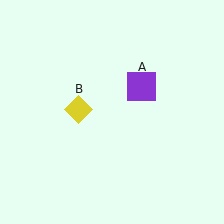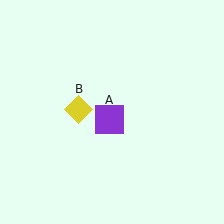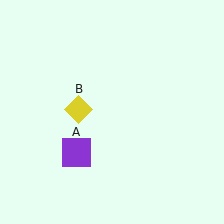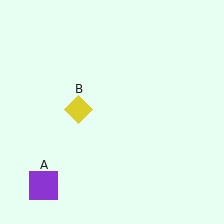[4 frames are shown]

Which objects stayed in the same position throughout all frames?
Yellow diamond (object B) remained stationary.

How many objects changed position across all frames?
1 object changed position: purple square (object A).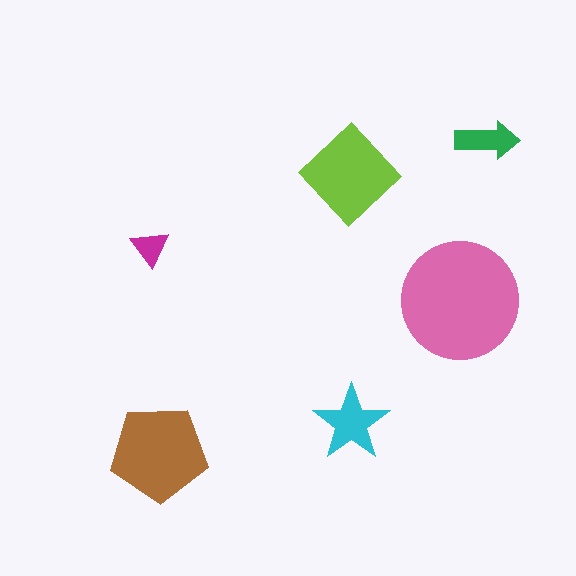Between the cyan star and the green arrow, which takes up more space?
The cyan star.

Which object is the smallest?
The magenta triangle.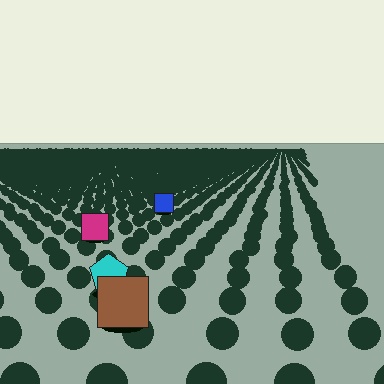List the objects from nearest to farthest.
From nearest to farthest: the brown square, the cyan pentagon, the magenta square, the blue square.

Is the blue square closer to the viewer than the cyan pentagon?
No. The cyan pentagon is closer — you can tell from the texture gradient: the ground texture is coarser near it.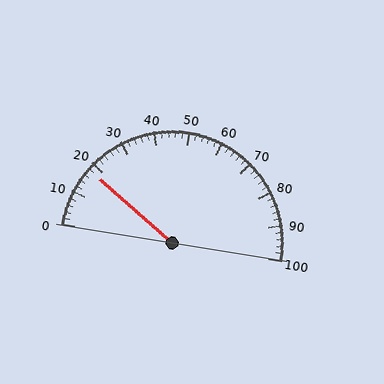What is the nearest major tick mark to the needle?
The nearest major tick mark is 20.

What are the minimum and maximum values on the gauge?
The gauge ranges from 0 to 100.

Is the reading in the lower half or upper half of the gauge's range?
The reading is in the lower half of the range (0 to 100).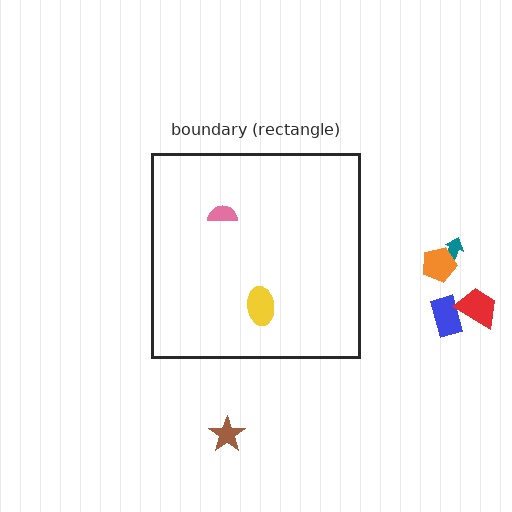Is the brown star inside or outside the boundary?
Outside.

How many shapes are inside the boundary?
2 inside, 5 outside.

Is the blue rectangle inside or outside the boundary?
Outside.